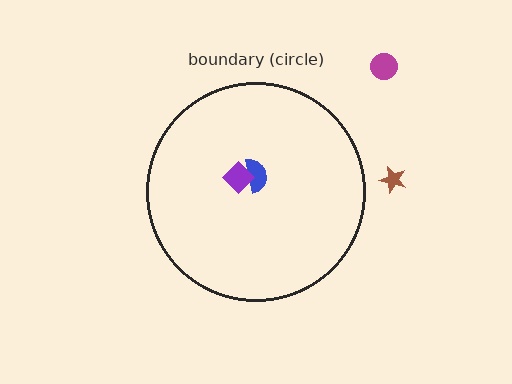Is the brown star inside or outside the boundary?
Outside.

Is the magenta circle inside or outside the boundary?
Outside.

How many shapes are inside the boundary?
2 inside, 2 outside.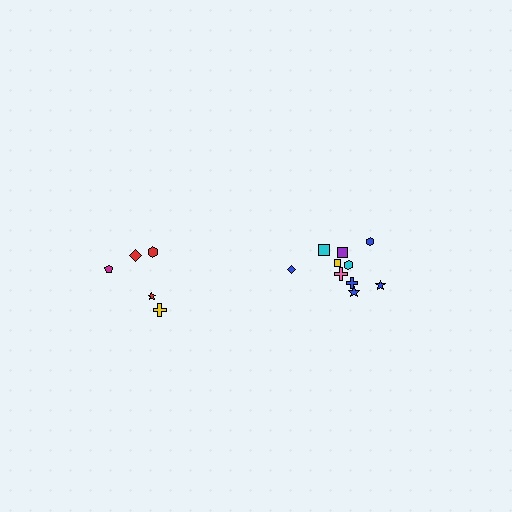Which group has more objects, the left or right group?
The right group.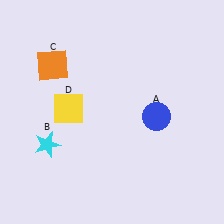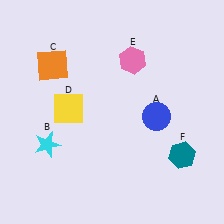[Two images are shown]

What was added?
A pink hexagon (E), a teal hexagon (F) were added in Image 2.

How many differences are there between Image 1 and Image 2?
There are 2 differences between the two images.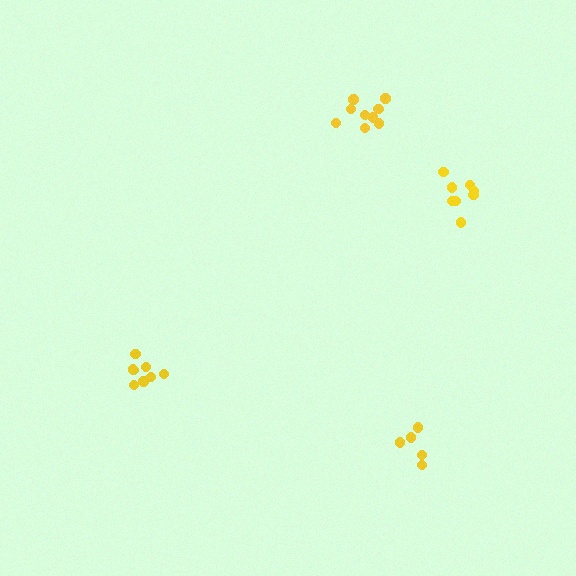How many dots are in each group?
Group 1: 9 dots, Group 2: 9 dots, Group 3: 5 dots, Group 4: 8 dots (31 total).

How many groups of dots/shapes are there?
There are 4 groups.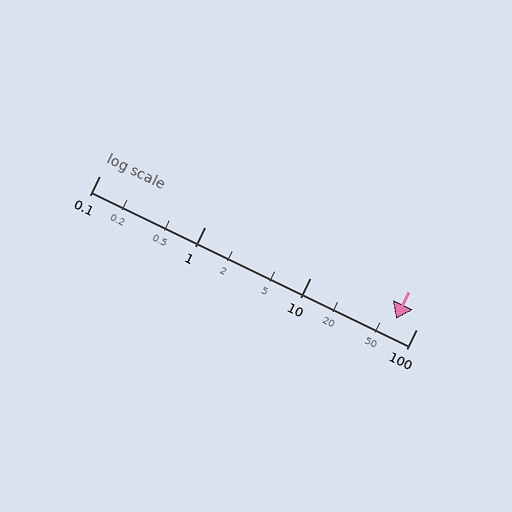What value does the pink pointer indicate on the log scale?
The pointer indicates approximately 64.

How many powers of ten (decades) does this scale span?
The scale spans 3 decades, from 0.1 to 100.